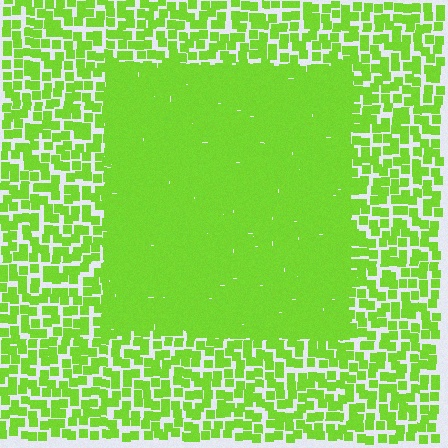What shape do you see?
I see a rectangle.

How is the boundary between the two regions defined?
The boundary is defined by a change in element density (approximately 2.5x ratio). All elements are the same color, size, and shape.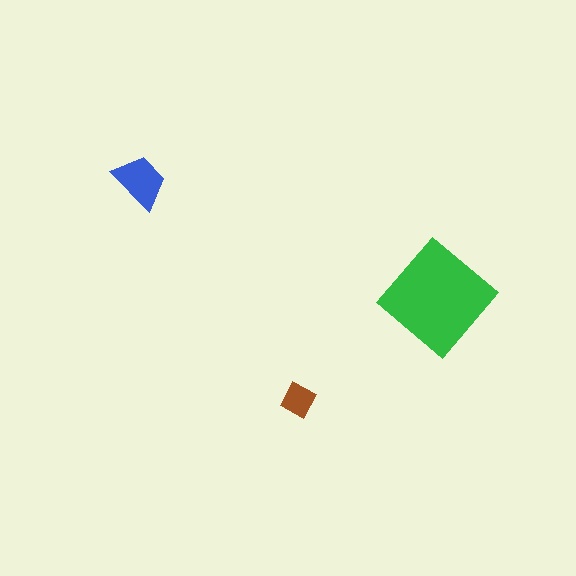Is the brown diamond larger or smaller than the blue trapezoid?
Smaller.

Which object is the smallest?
The brown diamond.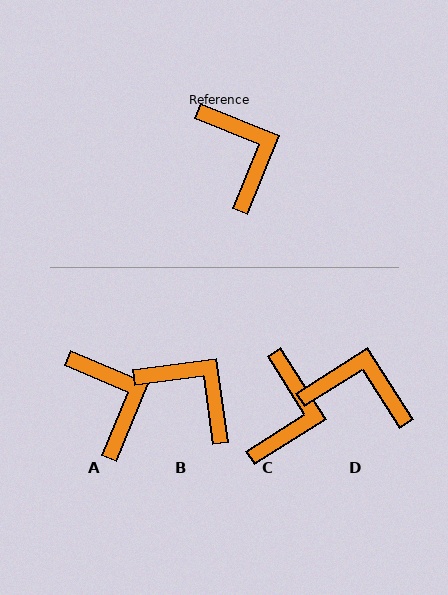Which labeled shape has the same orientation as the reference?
A.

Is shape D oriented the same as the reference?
No, it is off by about 55 degrees.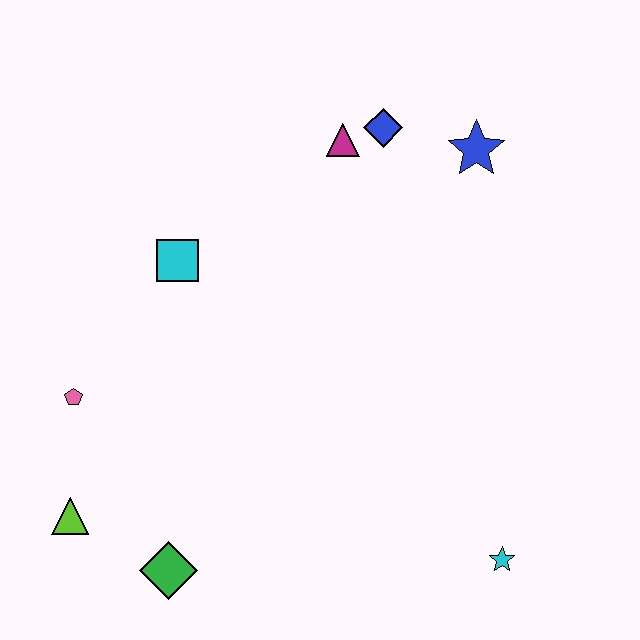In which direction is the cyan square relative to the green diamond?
The cyan square is above the green diamond.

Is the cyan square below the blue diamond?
Yes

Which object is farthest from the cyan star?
The pink pentagon is farthest from the cyan star.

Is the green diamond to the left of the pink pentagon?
No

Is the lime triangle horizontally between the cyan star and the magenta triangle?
No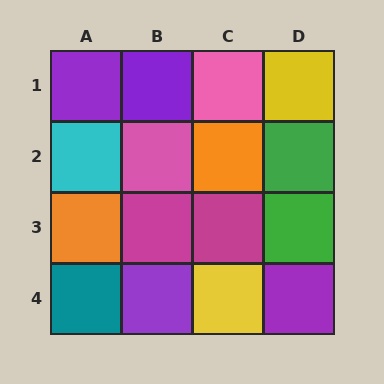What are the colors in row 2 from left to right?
Cyan, pink, orange, green.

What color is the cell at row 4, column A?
Teal.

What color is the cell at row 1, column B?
Purple.